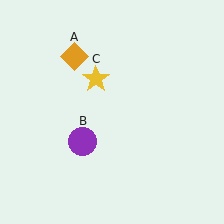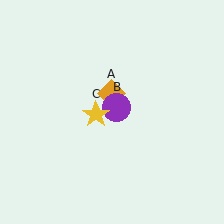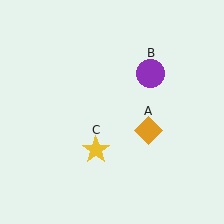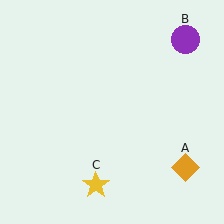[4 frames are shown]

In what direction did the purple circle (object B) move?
The purple circle (object B) moved up and to the right.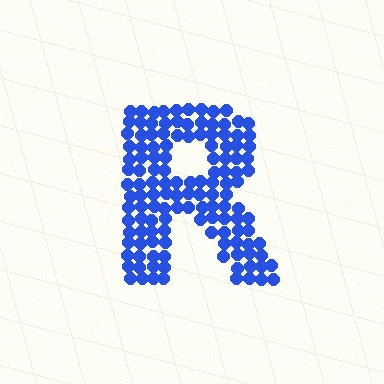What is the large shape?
The large shape is the letter R.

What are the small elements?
The small elements are circles.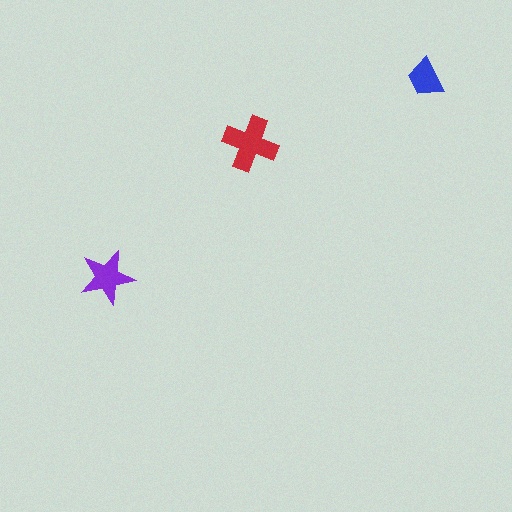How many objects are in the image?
There are 3 objects in the image.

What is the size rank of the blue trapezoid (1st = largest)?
3rd.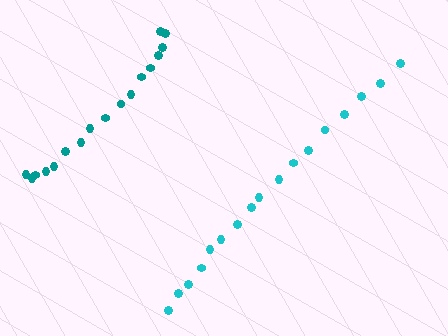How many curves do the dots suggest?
There are 2 distinct paths.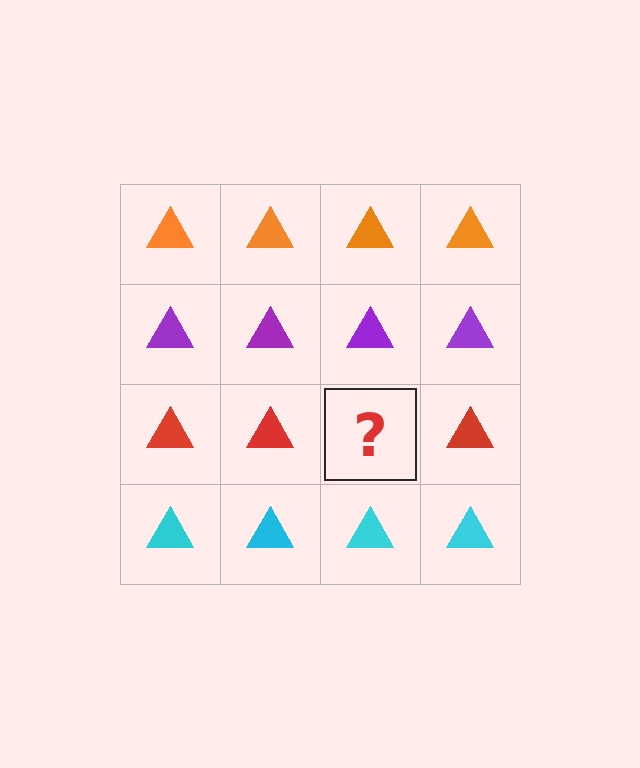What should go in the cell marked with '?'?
The missing cell should contain a red triangle.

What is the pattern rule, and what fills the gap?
The rule is that each row has a consistent color. The gap should be filled with a red triangle.